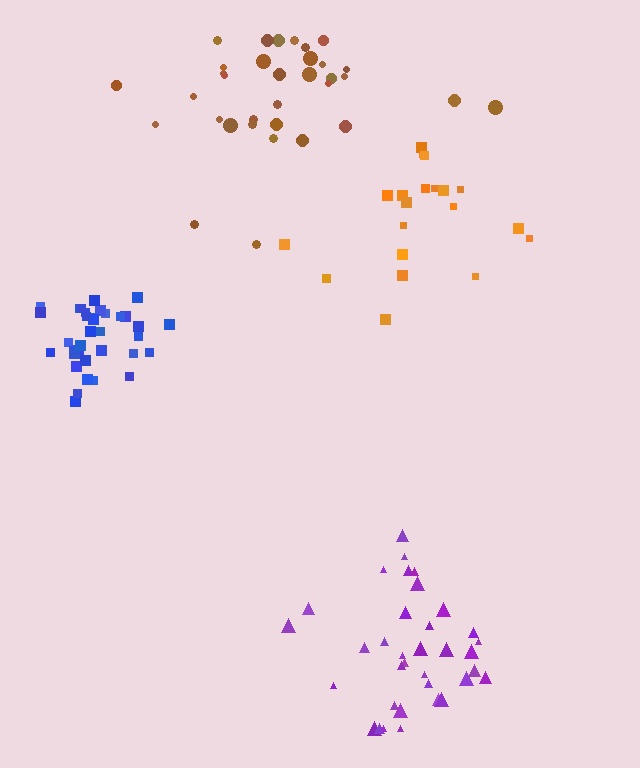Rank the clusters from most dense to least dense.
blue, orange, purple, brown.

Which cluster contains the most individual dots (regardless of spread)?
Brown (35).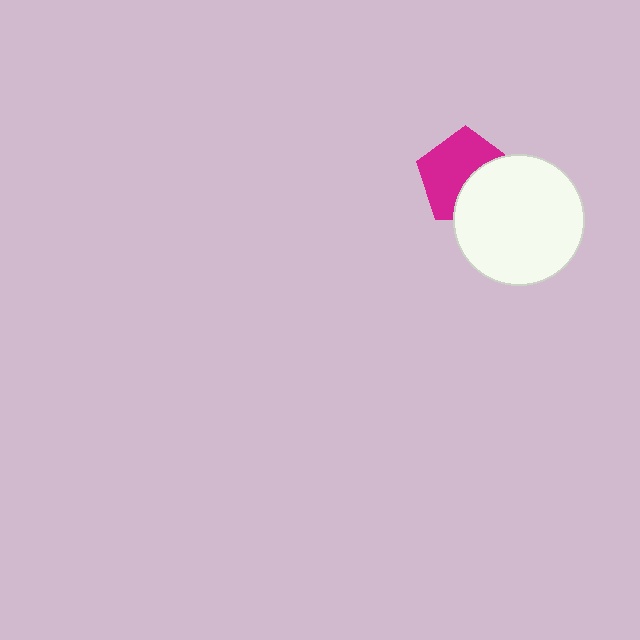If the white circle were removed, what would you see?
You would see the complete magenta pentagon.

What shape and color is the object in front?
The object in front is a white circle.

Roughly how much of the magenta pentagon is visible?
About half of it is visible (roughly 61%).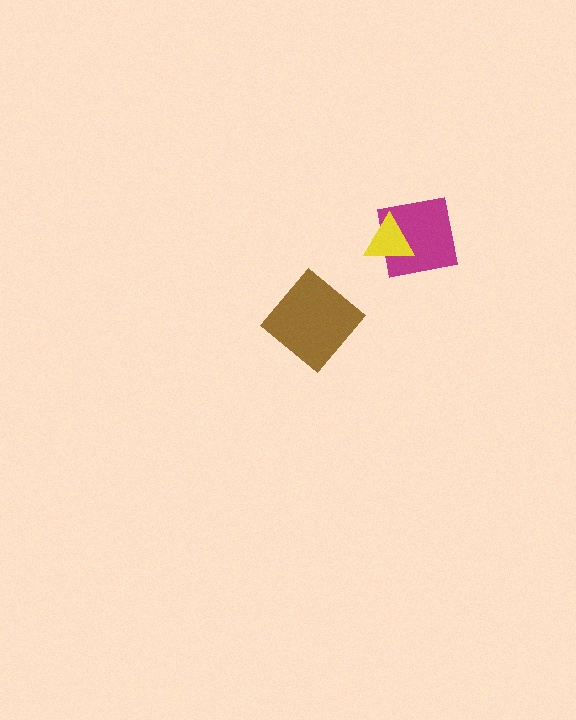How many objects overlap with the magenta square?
1 object overlaps with the magenta square.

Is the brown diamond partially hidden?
No, no other shape covers it.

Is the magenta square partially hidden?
Yes, it is partially covered by another shape.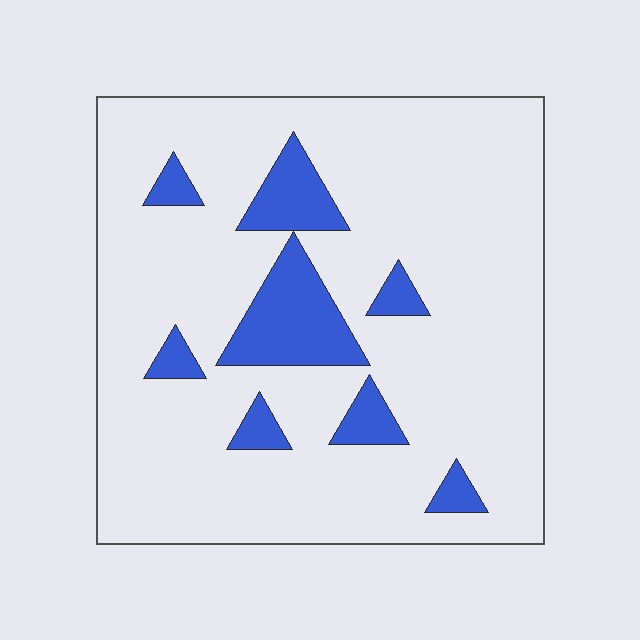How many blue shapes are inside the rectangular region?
8.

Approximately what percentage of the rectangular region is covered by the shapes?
Approximately 15%.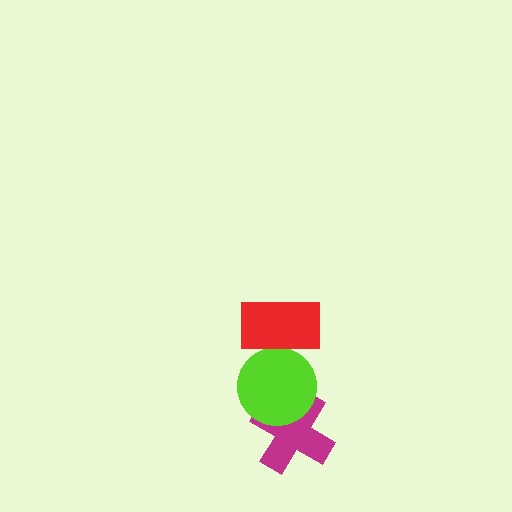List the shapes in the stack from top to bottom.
From top to bottom: the red rectangle, the lime circle, the magenta cross.